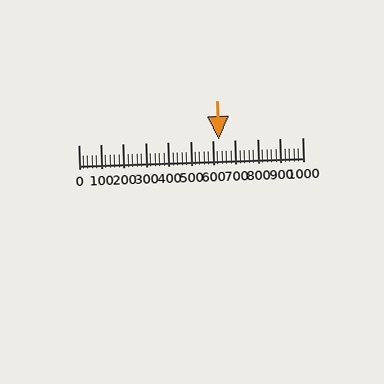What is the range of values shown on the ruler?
The ruler shows values from 0 to 1000.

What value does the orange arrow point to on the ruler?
The orange arrow points to approximately 628.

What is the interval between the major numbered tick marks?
The major tick marks are spaced 100 units apart.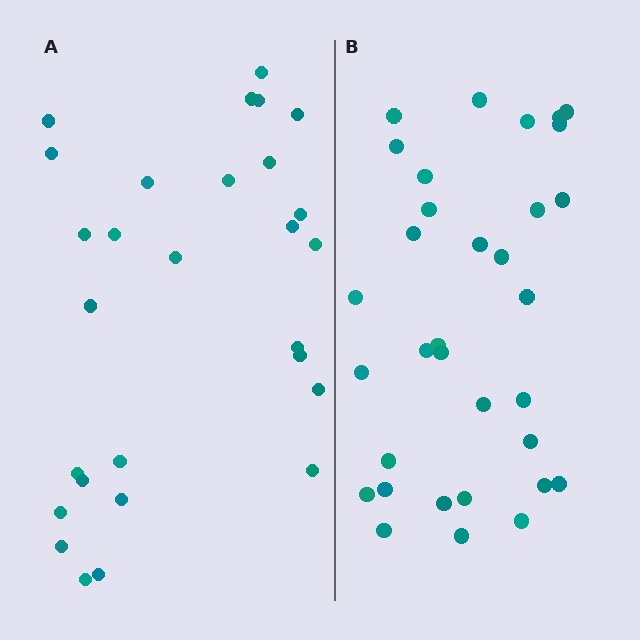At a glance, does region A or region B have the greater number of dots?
Region B (the right region) has more dots.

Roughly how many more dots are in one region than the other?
Region B has about 5 more dots than region A.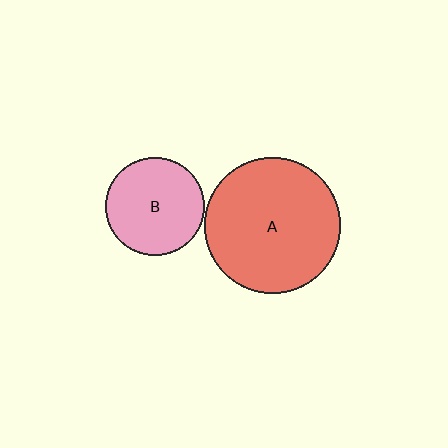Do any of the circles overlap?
No, none of the circles overlap.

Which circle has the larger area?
Circle A (red).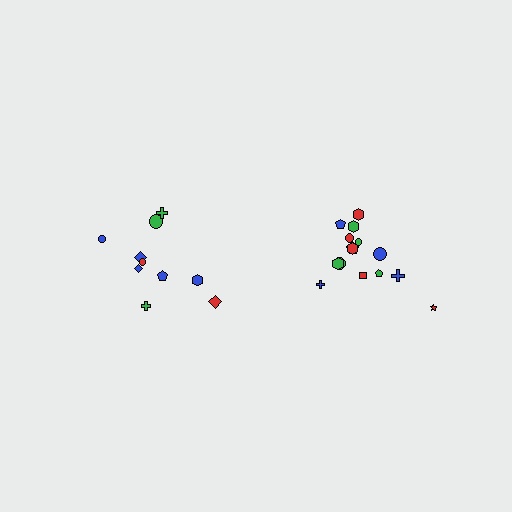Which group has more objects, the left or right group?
The right group.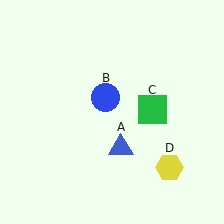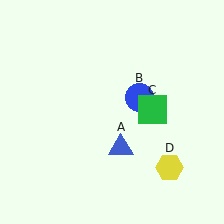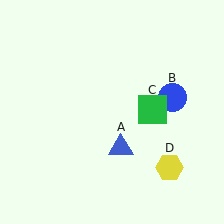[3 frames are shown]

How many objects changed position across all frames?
1 object changed position: blue circle (object B).